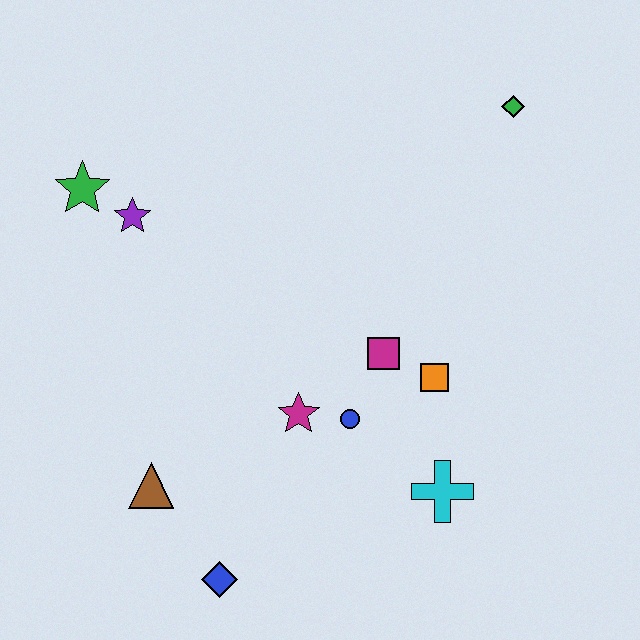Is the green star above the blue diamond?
Yes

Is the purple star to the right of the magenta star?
No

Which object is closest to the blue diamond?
The brown triangle is closest to the blue diamond.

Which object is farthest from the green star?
The cyan cross is farthest from the green star.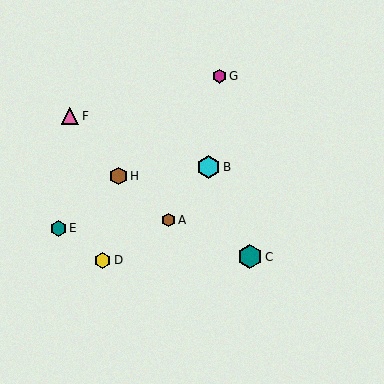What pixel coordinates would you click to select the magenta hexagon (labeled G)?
Click at (219, 76) to select the magenta hexagon G.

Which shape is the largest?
The teal hexagon (labeled C) is the largest.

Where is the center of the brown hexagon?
The center of the brown hexagon is at (169, 220).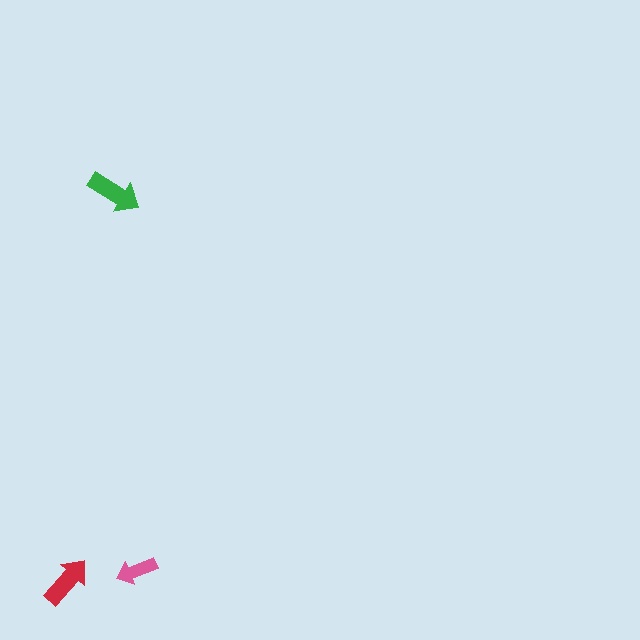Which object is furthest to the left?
The red arrow is leftmost.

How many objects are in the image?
There are 3 objects in the image.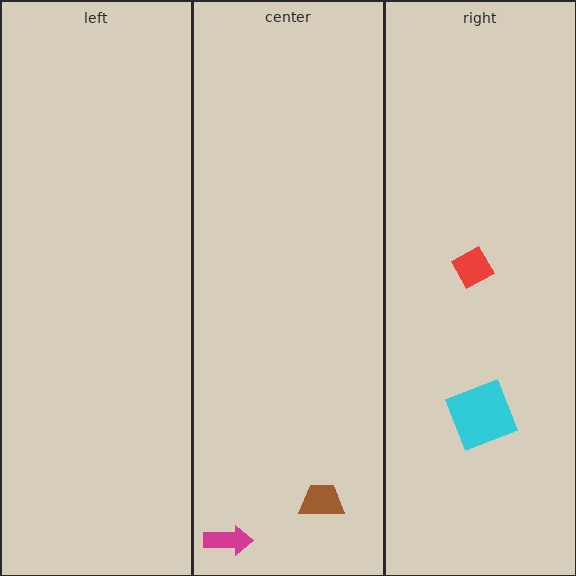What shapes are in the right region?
The red diamond, the cyan square.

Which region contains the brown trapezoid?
The center region.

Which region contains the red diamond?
The right region.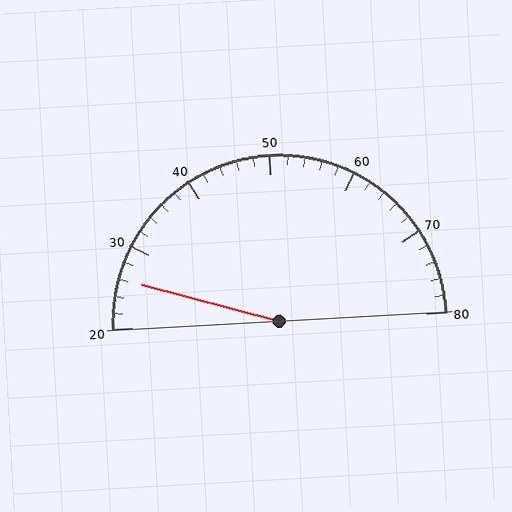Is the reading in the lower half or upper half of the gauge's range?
The reading is in the lower half of the range (20 to 80).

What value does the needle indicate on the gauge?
The needle indicates approximately 26.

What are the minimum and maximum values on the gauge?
The gauge ranges from 20 to 80.